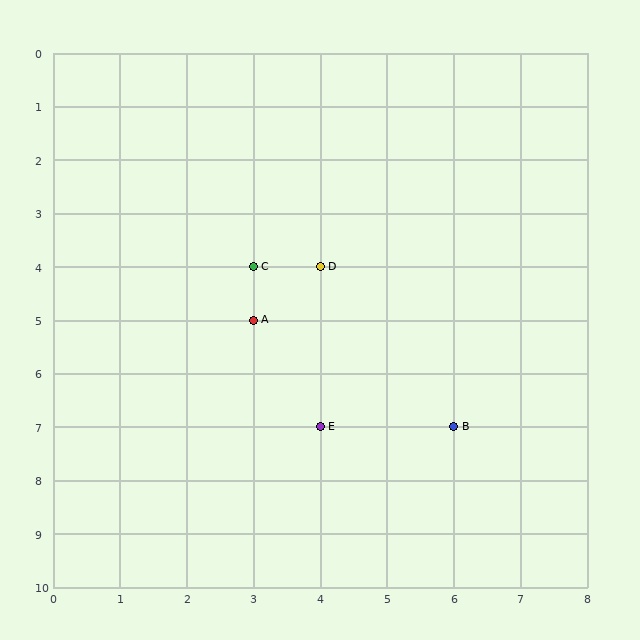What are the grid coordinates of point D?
Point D is at grid coordinates (4, 4).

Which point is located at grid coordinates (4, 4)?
Point D is at (4, 4).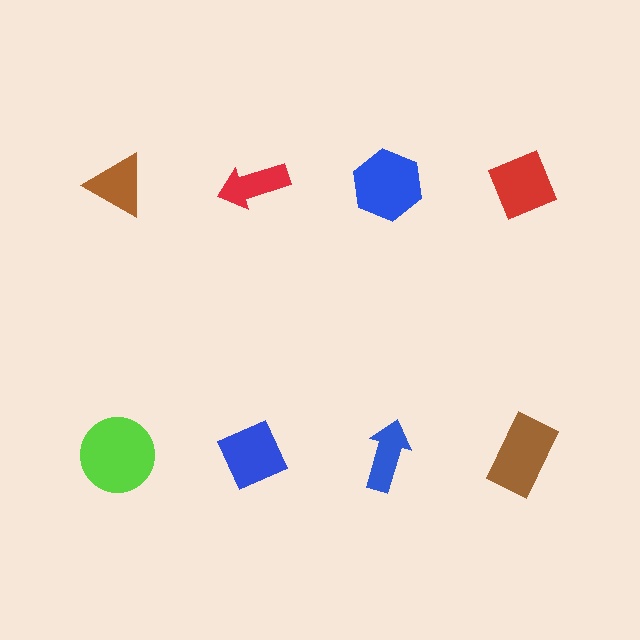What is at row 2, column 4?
A brown rectangle.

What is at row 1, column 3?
A blue hexagon.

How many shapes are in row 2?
4 shapes.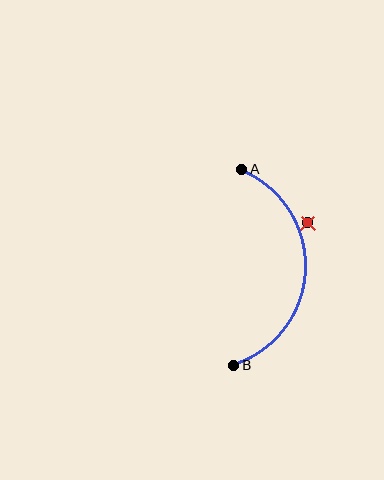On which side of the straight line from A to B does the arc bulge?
The arc bulges to the right of the straight line connecting A and B.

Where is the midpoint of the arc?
The arc midpoint is the point on the curve farthest from the straight line joining A and B. It sits to the right of that line.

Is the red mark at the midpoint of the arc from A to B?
No — the red mark does not lie on the arc at all. It sits slightly outside the curve.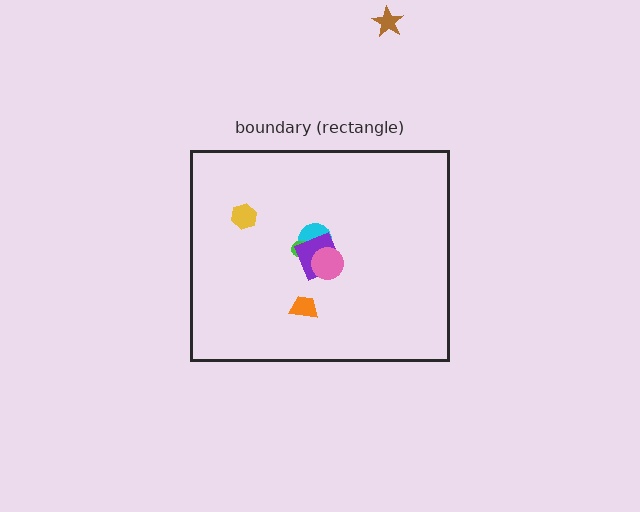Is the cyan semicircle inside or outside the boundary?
Inside.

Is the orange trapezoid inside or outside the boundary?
Inside.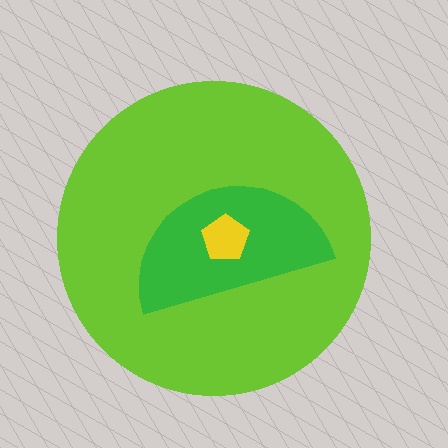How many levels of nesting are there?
3.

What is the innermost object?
The yellow pentagon.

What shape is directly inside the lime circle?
The green semicircle.